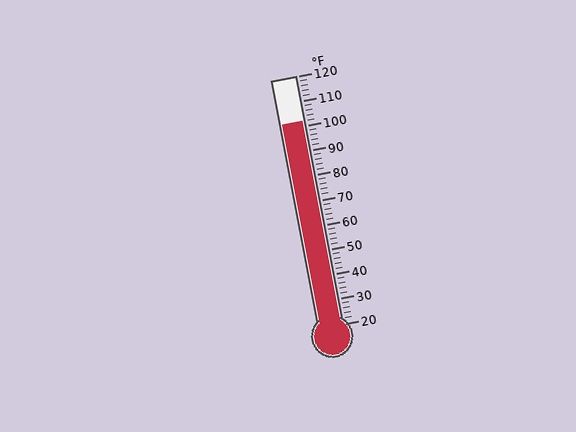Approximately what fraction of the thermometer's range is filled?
The thermometer is filled to approximately 80% of its range.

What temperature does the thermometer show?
The thermometer shows approximately 102°F.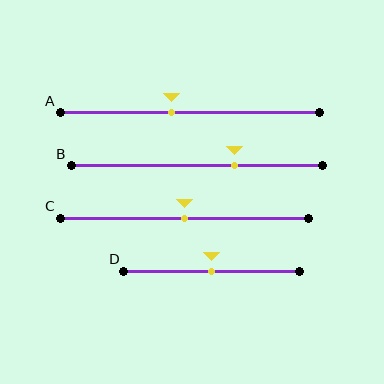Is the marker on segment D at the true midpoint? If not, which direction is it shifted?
Yes, the marker on segment D is at the true midpoint.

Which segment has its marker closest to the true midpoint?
Segment C has its marker closest to the true midpoint.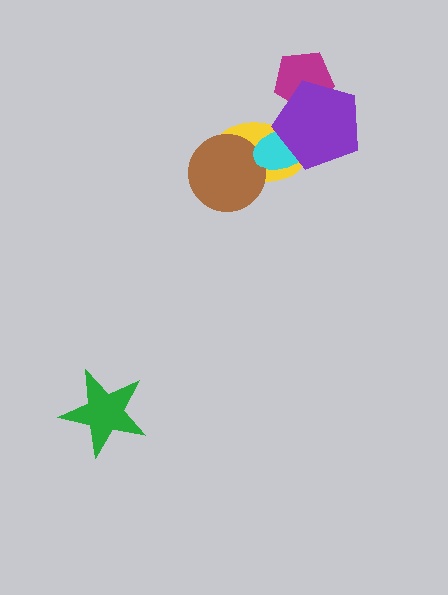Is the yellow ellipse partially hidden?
Yes, it is partially covered by another shape.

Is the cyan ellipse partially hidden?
Yes, it is partially covered by another shape.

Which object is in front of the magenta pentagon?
The purple pentagon is in front of the magenta pentagon.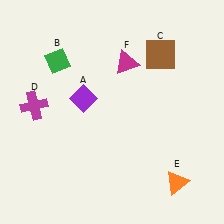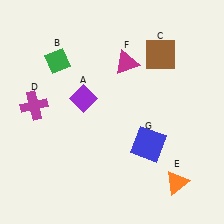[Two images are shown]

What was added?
A blue square (G) was added in Image 2.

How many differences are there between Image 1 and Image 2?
There is 1 difference between the two images.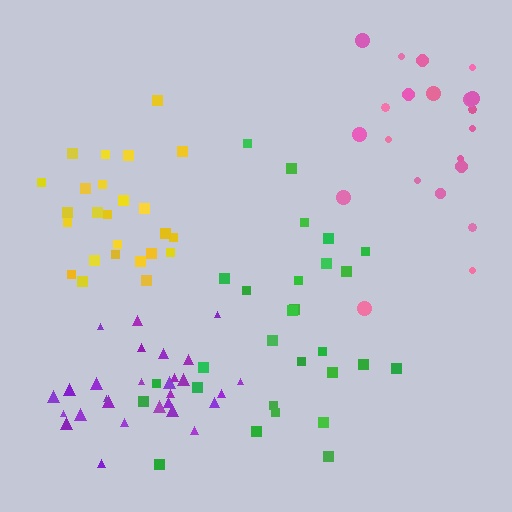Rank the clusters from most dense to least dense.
yellow, purple, green, pink.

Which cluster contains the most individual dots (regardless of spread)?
Green (28).